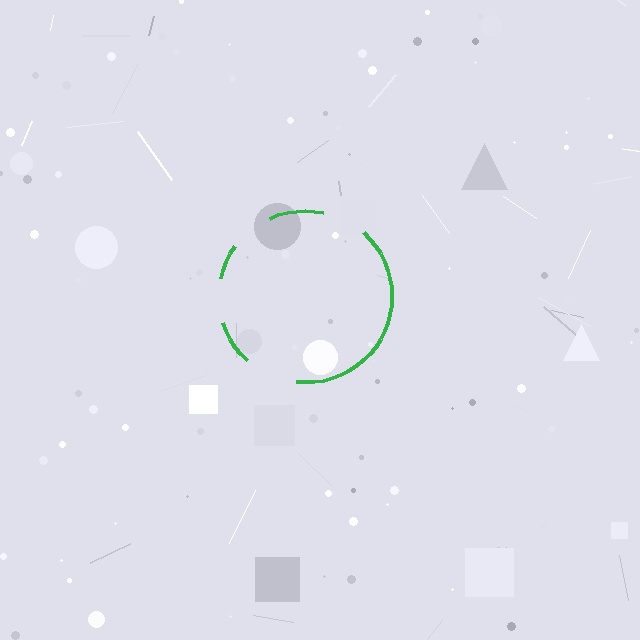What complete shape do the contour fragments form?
The contour fragments form a circle.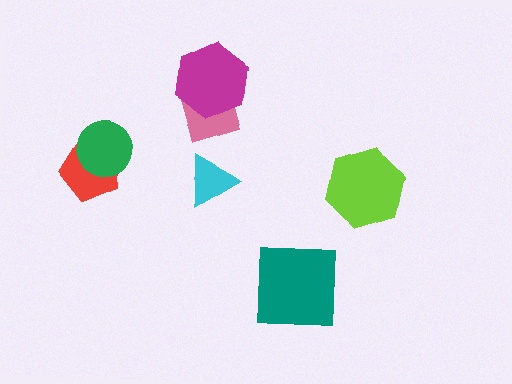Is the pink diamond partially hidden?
Yes, it is partially covered by another shape.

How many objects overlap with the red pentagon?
1 object overlaps with the red pentagon.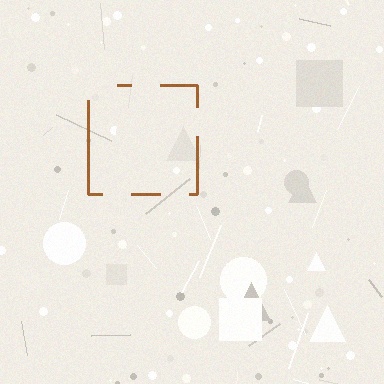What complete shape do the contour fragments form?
The contour fragments form a square.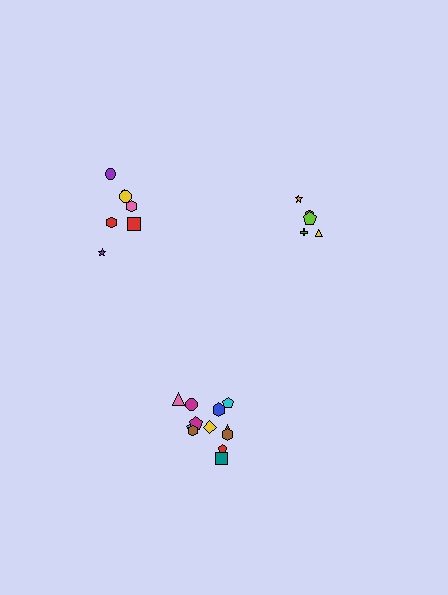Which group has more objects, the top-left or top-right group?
The top-left group.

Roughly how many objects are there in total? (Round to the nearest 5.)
Roughly 25 objects in total.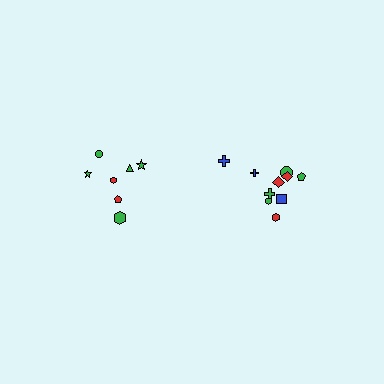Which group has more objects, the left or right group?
The right group.